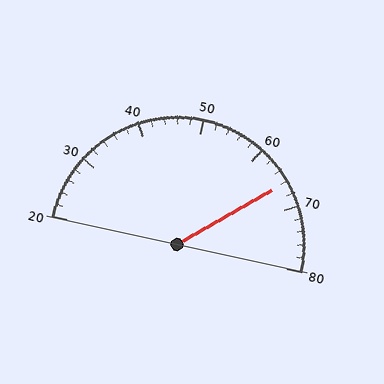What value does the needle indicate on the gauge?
The needle indicates approximately 66.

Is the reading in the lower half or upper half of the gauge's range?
The reading is in the upper half of the range (20 to 80).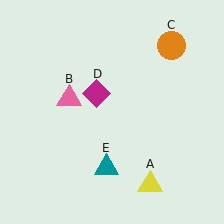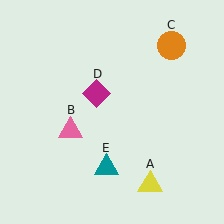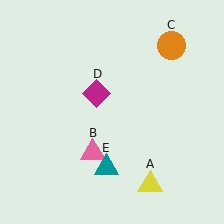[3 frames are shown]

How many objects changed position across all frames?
1 object changed position: pink triangle (object B).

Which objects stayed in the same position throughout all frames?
Yellow triangle (object A) and orange circle (object C) and magenta diamond (object D) and teal triangle (object E) remained stationary.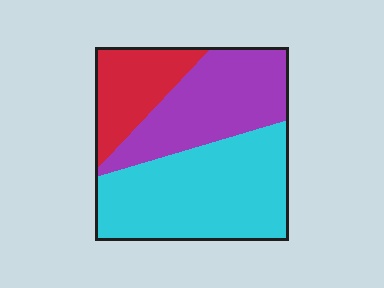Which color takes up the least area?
Red, at roughly 20%.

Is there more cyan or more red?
Cyan.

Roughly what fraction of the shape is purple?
Purple takes up about one third (1/3) of the shape.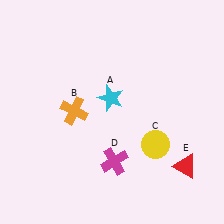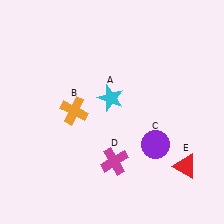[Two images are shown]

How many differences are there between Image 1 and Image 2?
There is 1 difference between the two images.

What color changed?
The circle (C) changed from yellow in Image 1 to purple in Image 2.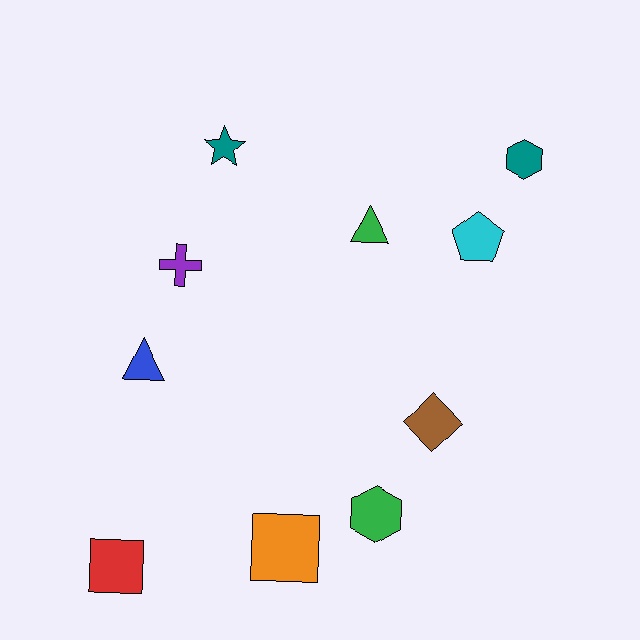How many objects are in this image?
There are 10 objects.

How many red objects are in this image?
There is 1 red object.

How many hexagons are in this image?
There are 2 hexagons.